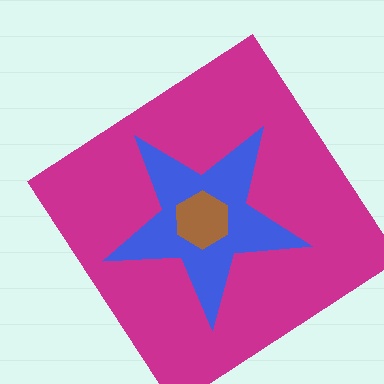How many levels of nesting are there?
3.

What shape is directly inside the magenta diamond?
The blue star.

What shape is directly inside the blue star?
The brown hexagon.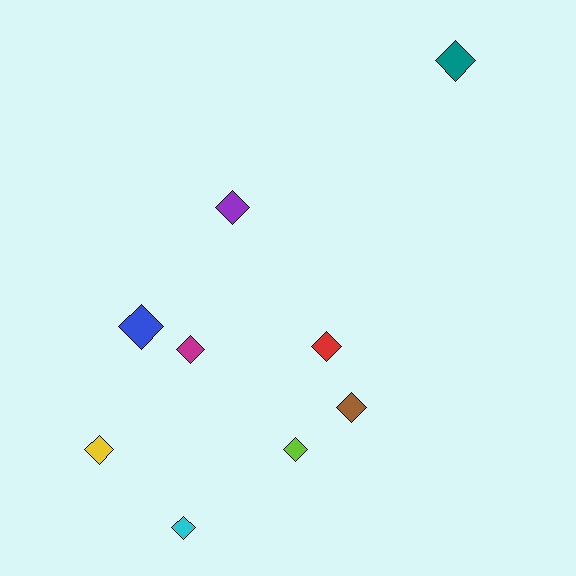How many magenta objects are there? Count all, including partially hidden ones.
There is 1 magenta object.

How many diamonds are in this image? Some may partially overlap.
There are 9 diamonds.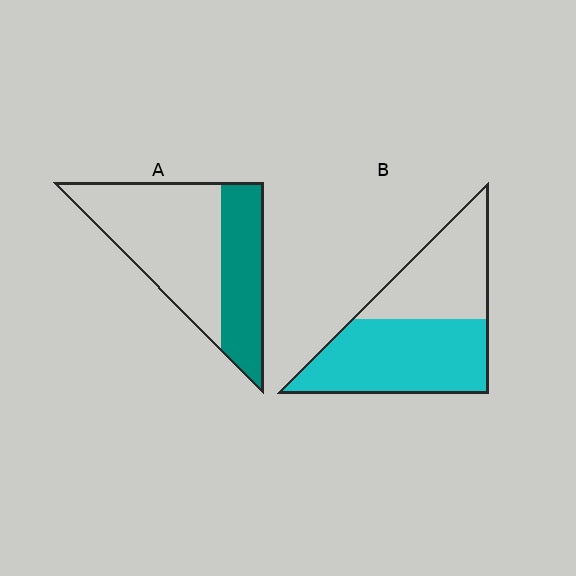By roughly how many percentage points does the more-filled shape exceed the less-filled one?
By roughly 20 percentage points (B over A).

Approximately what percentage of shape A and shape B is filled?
A is approximately 35% and B is approximately 60%.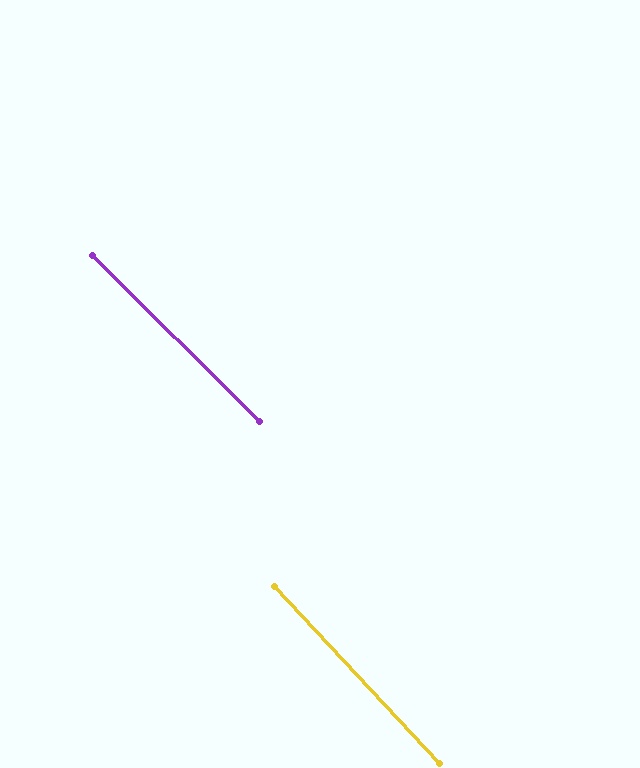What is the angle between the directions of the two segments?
Approximately 2 degrees.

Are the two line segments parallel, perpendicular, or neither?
Parallel — their directions differ by only 2.0°.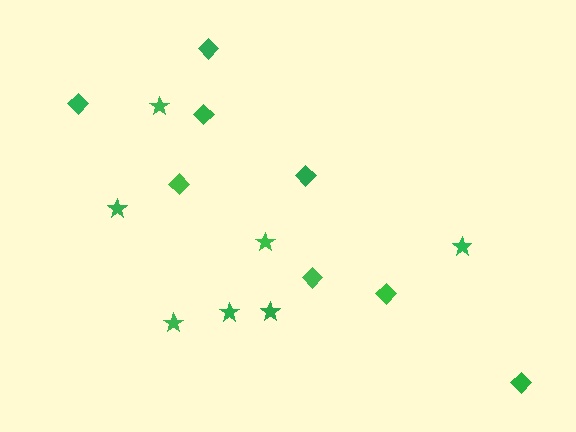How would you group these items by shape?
There are 2 groups: one group of diamonds (8) and one group of stars (7).